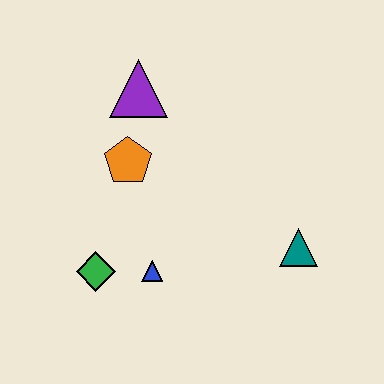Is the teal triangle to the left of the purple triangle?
No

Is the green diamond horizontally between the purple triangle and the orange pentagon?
No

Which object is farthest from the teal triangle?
The purple triangle is farthest from the teal triangle.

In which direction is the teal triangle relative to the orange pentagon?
The teal triangle is to the right of the orange pentagon.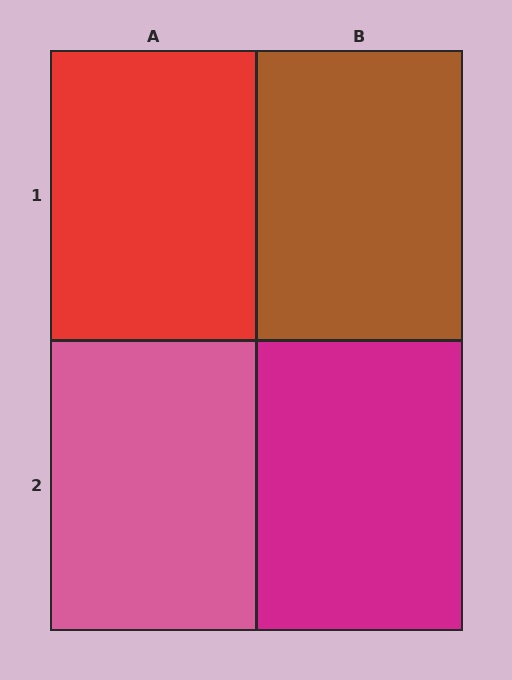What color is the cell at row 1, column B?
Brown.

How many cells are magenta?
1 cell is magenta.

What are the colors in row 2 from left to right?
Pink, magenta.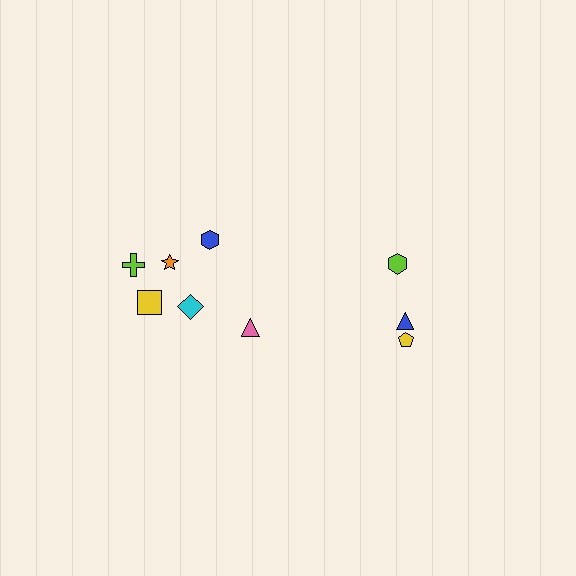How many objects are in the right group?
There are 3 objects.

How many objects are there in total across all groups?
There are 9 objects.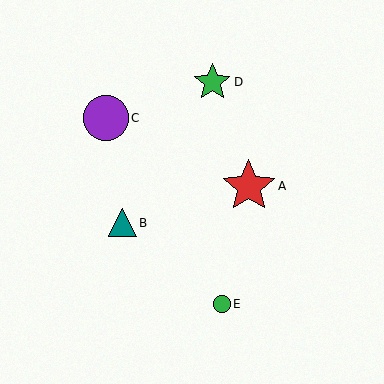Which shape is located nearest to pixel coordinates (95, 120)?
The purple circle (labeled C) at (106, 118) is nearest to that location.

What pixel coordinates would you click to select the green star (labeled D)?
Click at (212, 82) to select the green star D.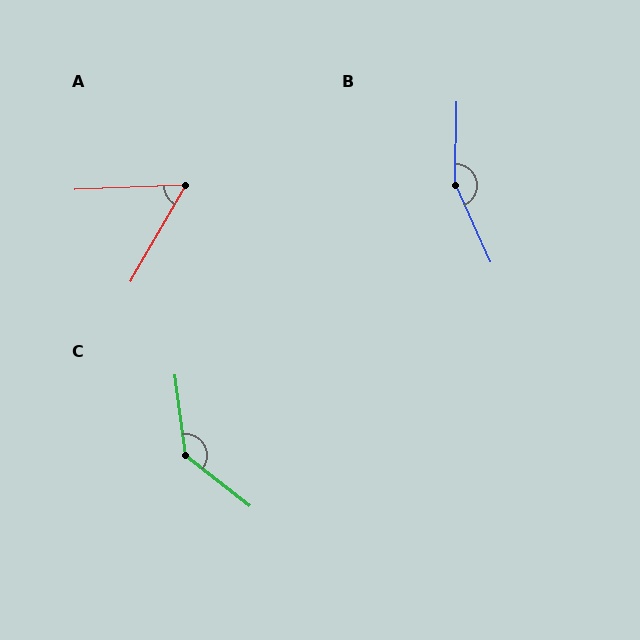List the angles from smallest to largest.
A (58°), C (136°), B (154°).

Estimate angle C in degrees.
Approximately 136 degrees.